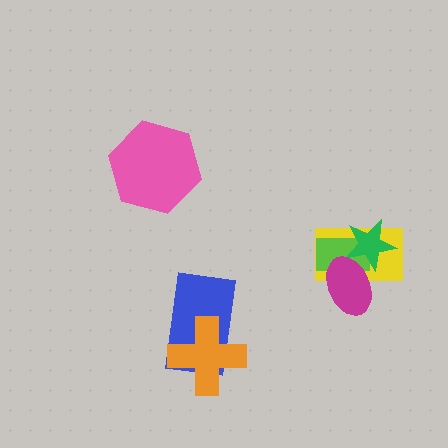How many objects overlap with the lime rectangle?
3 objects overlap with the lime rectangle.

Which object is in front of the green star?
The magenta ellipse is in front of the green star.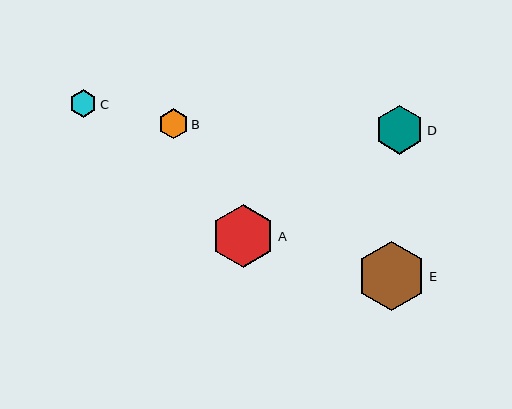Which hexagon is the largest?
Hexagon E is the largest with a size of approximately 69 pixels.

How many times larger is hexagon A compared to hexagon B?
Hexagon A is approximately 2.1 times the size of hexagon B.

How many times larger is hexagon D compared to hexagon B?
Hexagon D is approximately 1.6 times the size of hexagon B.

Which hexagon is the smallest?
Hexagon C is the smallest with a size of approximately 27 pixels.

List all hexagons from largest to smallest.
From largest to smallest: E, A, D, B, C.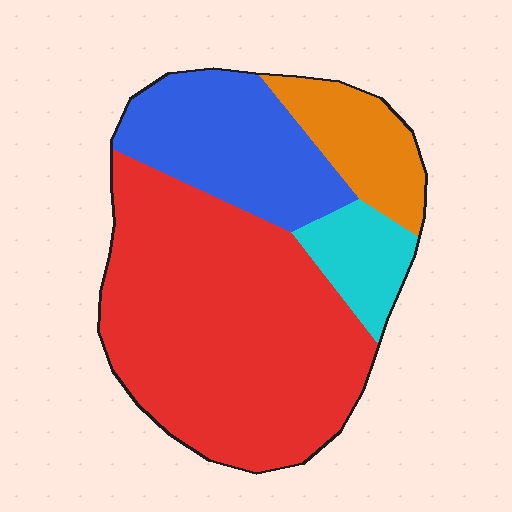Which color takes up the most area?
Red, at roughly 55%.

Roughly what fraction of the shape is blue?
Blue takes up between a sixth and a third of the shape.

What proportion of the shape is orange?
Orange takes up about one eighth (1/8) of the shape.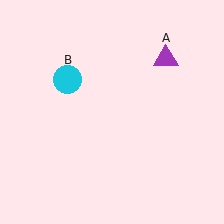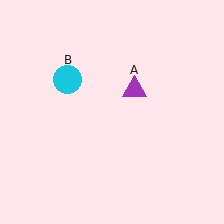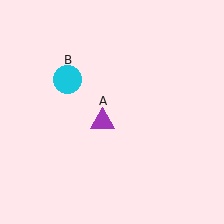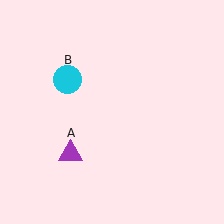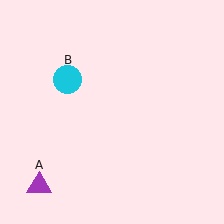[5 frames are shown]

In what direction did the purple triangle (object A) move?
The purple triangle (object A) moved down and to the left.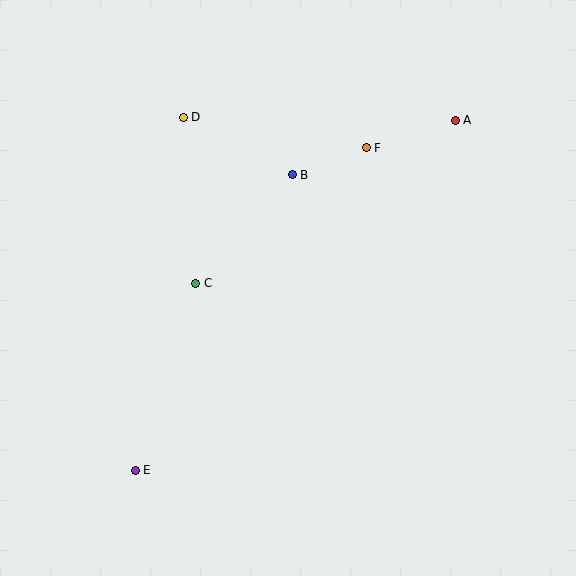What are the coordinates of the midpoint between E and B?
The midpoint between E and B is at (214, 323).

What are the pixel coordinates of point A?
Point A is at (455, 120).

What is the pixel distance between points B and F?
The distance between B and F is 79 pixels.